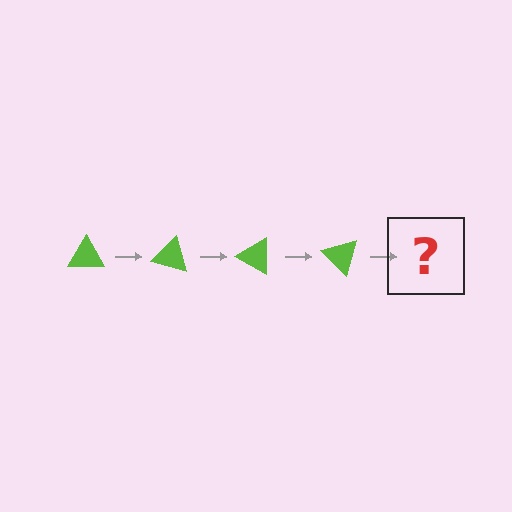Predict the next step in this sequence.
The next step is a lime triangle rotated 60 degrees.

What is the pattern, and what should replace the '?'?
The pattern is that the triangle rotates 15 degrees each step. The '?' should be a lime triangle rotated 60 degrees.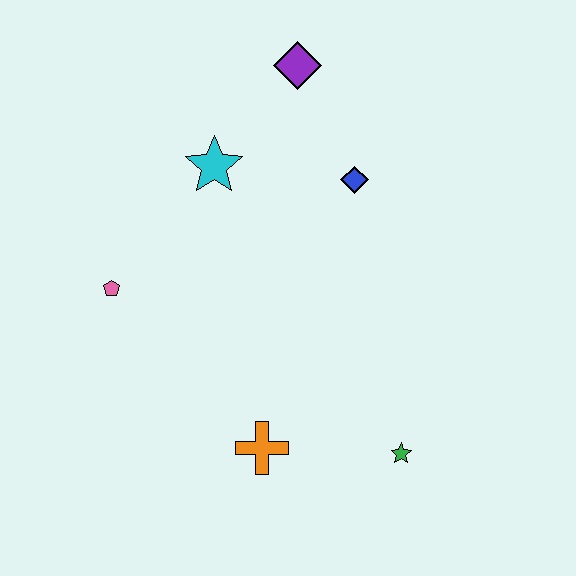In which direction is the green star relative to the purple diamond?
The green star is below the purple diamond.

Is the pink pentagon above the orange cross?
Yes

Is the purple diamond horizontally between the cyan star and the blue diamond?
Yes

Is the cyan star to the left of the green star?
Yes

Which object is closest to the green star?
The orange cross is closest to the green star.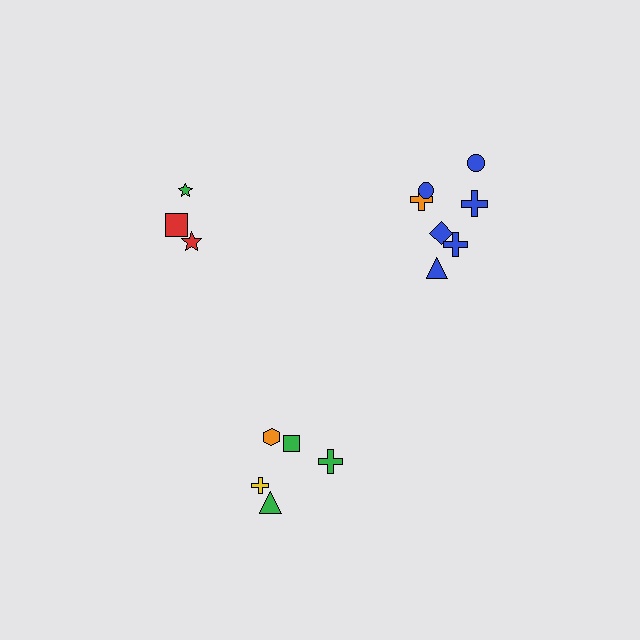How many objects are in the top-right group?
There are 7 objects.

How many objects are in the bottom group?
There are 5 objects.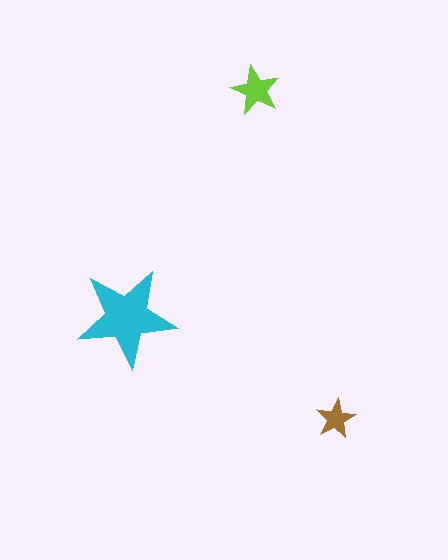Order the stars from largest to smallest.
the cyan one, the lime one, the brown one.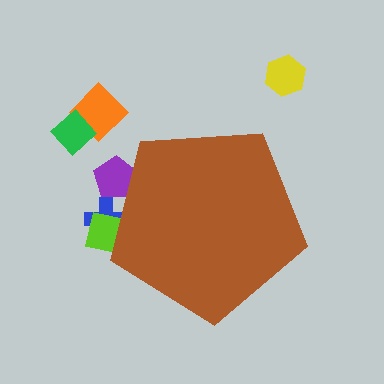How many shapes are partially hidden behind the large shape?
3 shapes are partially hidden.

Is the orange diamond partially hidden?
No, the orange diamond is fully visible.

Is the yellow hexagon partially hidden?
No, the yellow hexagon is fully visible.